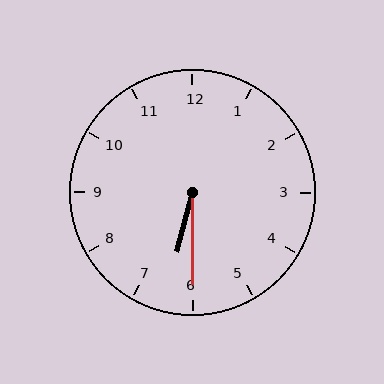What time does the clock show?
6:30.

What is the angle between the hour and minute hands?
Approximately 15 degrees.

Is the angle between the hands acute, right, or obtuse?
It is acute.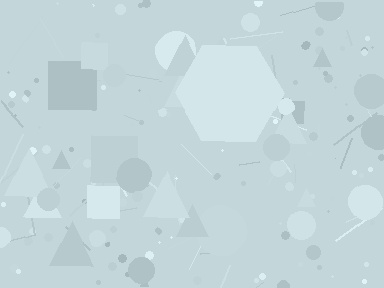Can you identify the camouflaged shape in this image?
The camouflaged shape is a hexagon.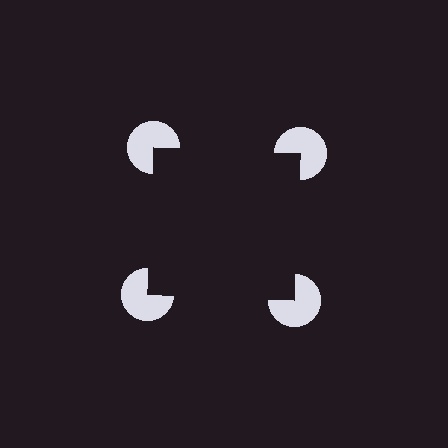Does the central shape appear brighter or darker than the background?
It typically appears slightly darker than the background, even though no actual brightness change is drawn.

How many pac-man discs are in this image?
There are 4 — one at each vertex of the illusory square.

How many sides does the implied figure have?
4 sides.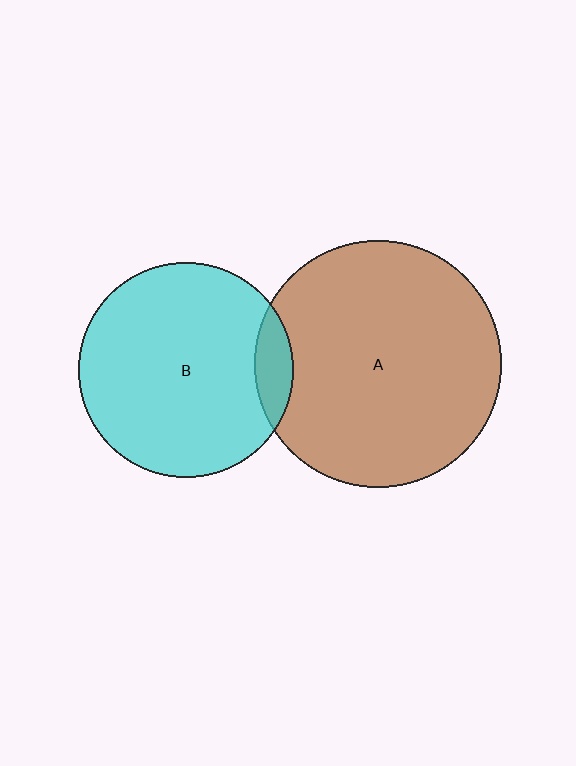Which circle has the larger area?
Circle A (brown).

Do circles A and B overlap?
Yes.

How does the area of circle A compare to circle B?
Approximately 1.3 times.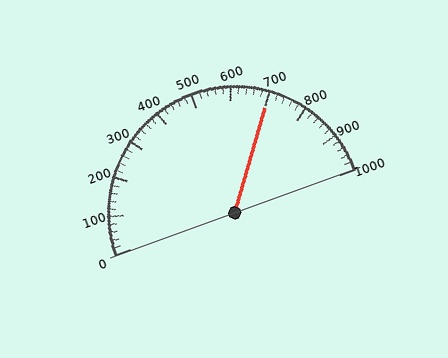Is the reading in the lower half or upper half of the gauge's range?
The reading is in the upper half of the range (0 to 1000).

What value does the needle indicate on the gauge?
The needle indicates approximately 700.